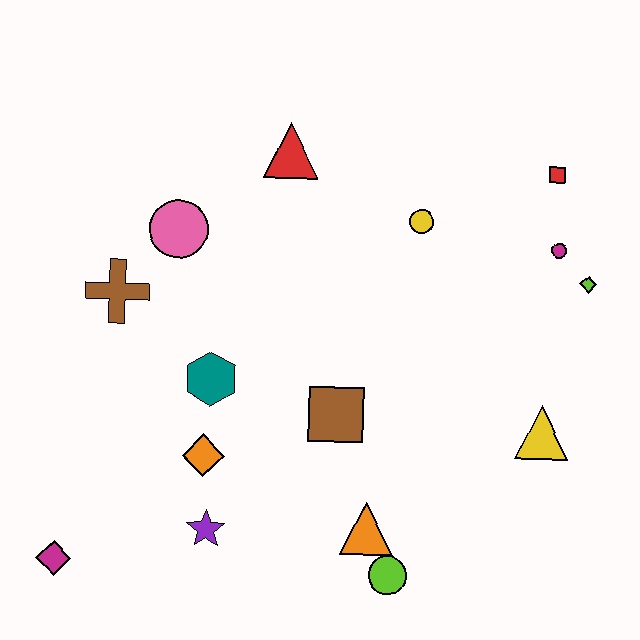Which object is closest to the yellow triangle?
The lime diamond is closest to the yellow triangle.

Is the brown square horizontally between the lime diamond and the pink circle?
Yes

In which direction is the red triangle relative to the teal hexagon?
The red triangle is above the teal hexagon.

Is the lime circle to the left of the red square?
Yes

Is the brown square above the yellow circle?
No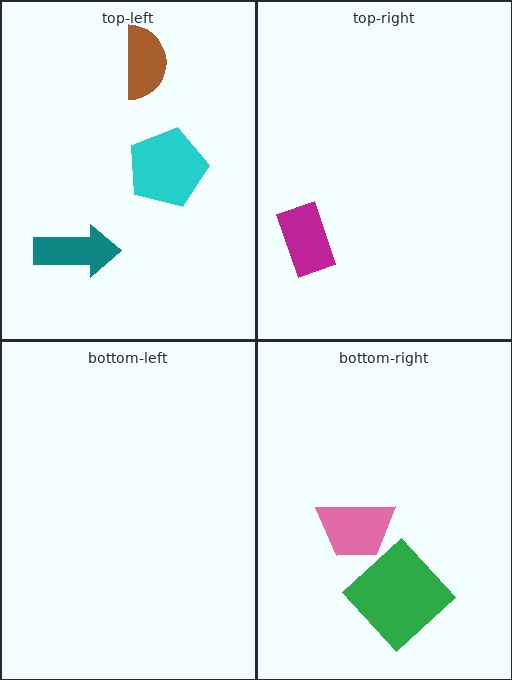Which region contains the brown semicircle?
The top-left region.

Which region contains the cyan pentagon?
The top-left region.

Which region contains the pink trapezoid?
The bottom-right region.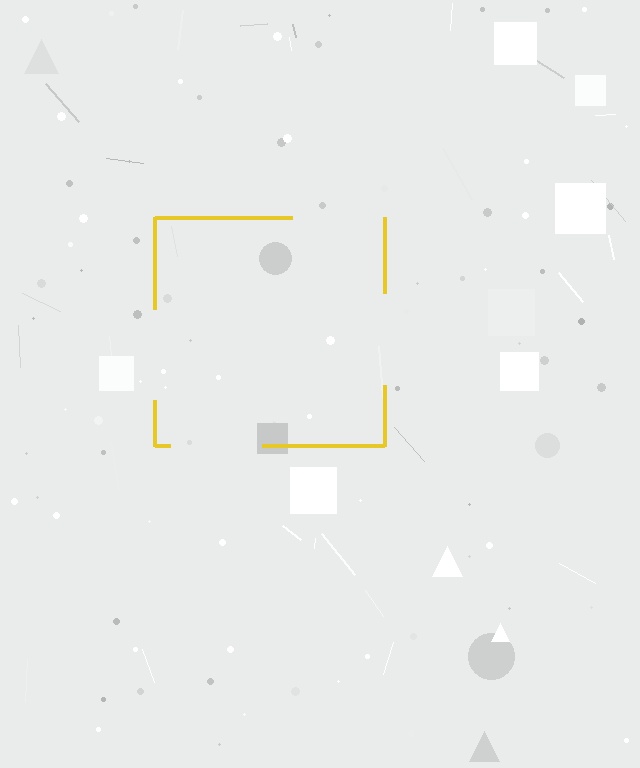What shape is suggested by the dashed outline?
The dashed outline suggests a square.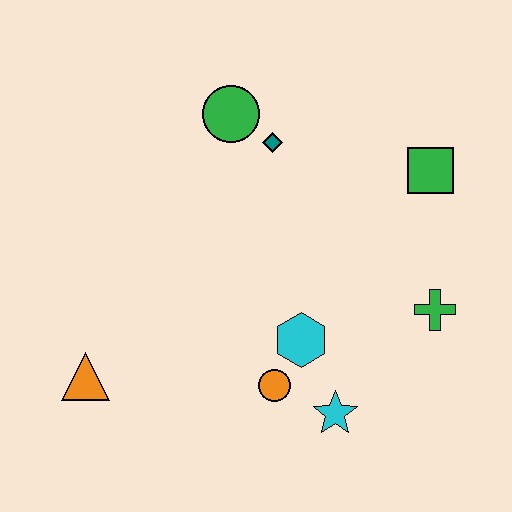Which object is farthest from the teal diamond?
The orange triangle is farthest from the teal diamond.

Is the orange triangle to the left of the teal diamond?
Yes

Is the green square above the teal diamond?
No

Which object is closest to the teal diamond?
The green circle is closest to the teal diamond.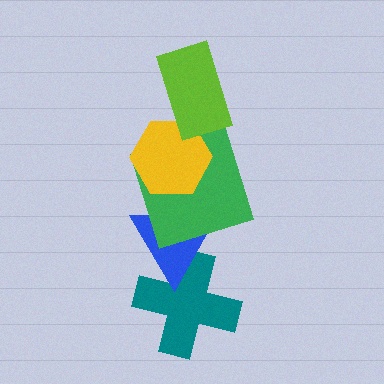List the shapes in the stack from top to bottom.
From top to bottom: the lime rectangle, the yellow hexagon, the green square, the blue triangle, the teal cross.